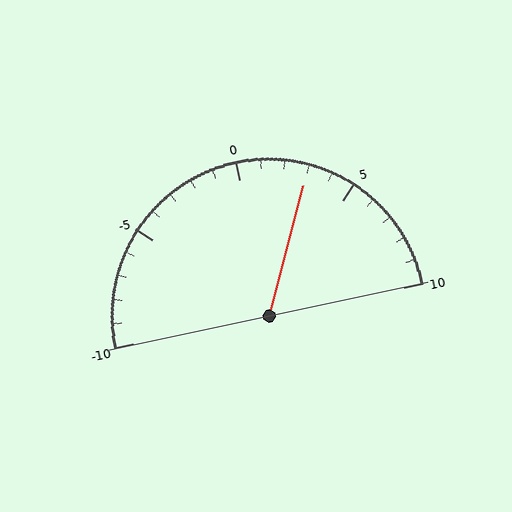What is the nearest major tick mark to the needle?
The nearest major tick mark is 5.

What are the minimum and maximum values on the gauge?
The gauge ranges from -10 to 10.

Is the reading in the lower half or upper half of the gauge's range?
The reading is in the upper half of the range (-10 to 10).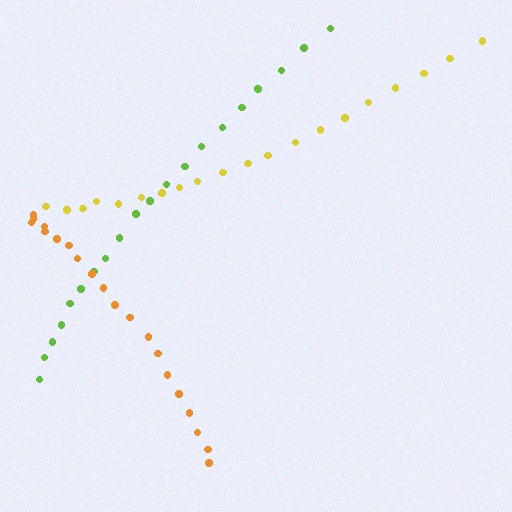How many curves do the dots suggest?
There are 3 distinct paths.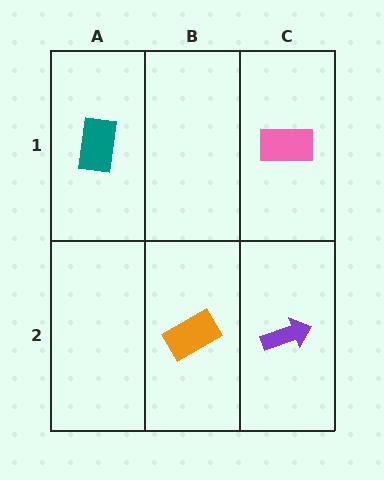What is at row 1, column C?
A pink rectangle.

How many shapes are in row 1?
2 shapes.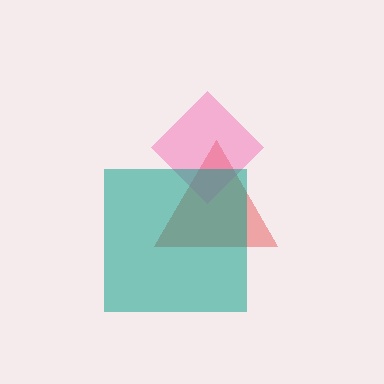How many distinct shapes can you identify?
There are 3 distinct shapes: a red triangle, a pink diamond, a teal square.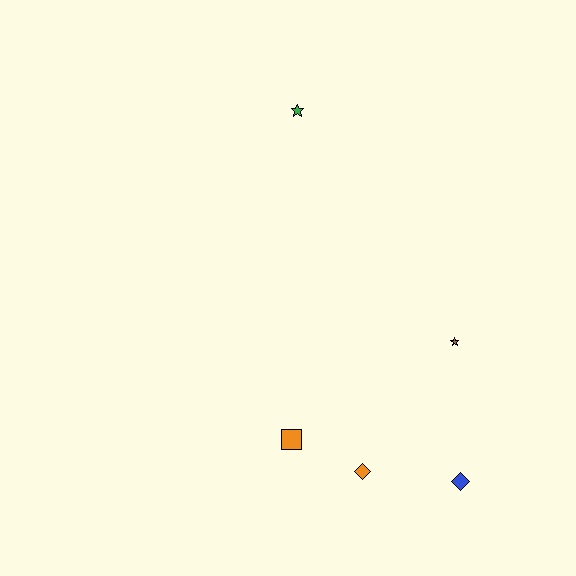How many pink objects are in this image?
There are no pink objects.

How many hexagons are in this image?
There are no hexagons.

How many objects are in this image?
There are 5 objects.